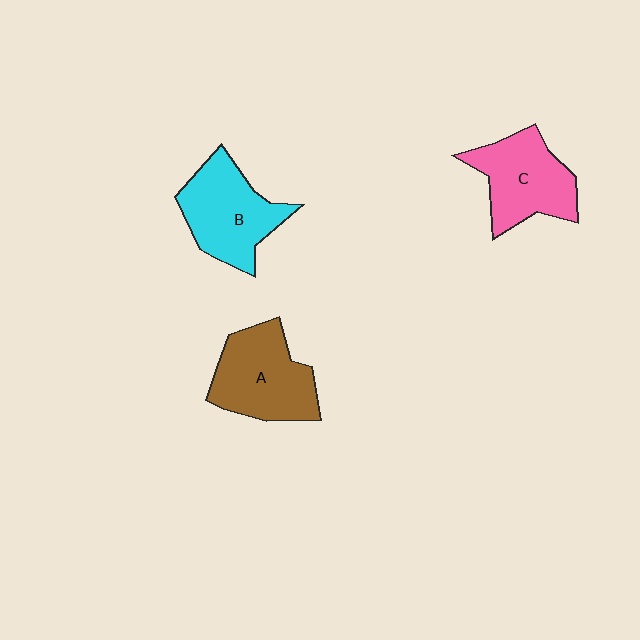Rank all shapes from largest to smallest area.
From largest to smallest: A (brown), B (cyan), C (pink).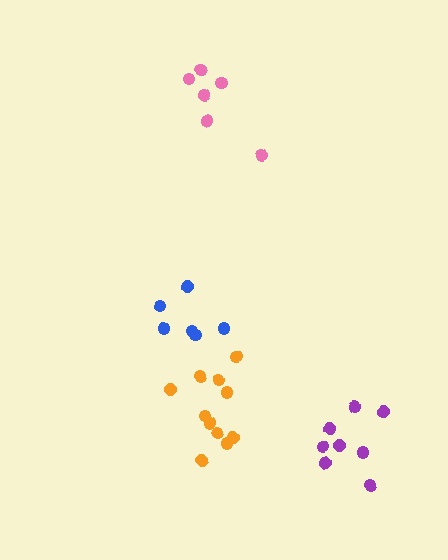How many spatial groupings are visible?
There are 4 spatial groupings.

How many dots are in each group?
Group 1: 6 dots, Group 2: 6 dots, Group 3: 8 dots, Group 4: 11 dots (31 total).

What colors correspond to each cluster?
The clusters are colored: blue, pink, purple, orange.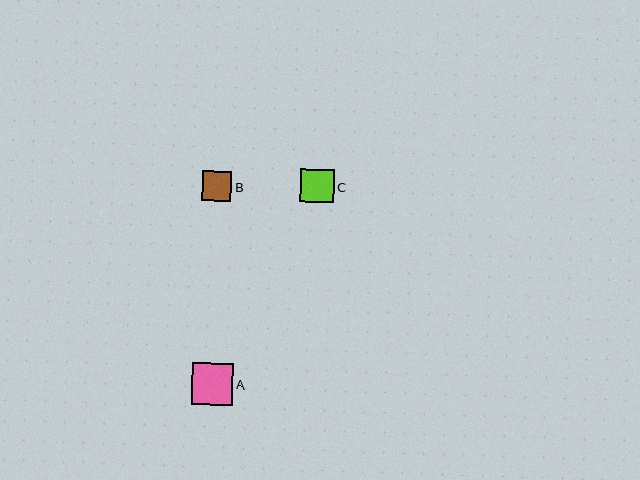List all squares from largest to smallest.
From largest to smallest: A, C, B.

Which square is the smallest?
Square B is the smallest with a size of approximately 29 pixels.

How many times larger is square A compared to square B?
Square A is approximately 1.4 times the size of square B.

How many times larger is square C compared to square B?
Square C is approximately 1.1 times the size of square B.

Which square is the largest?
Square A is the largest with a size of approximately 42 pixels.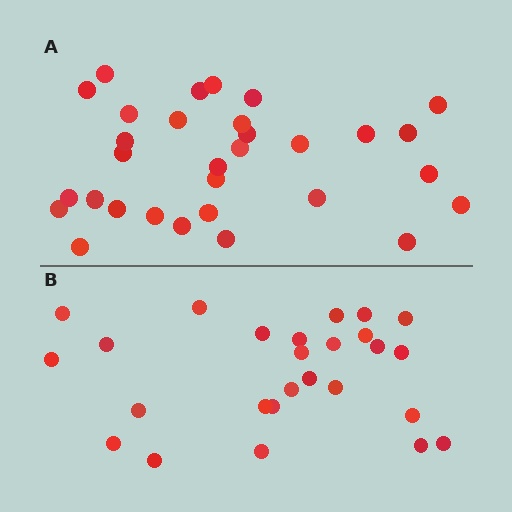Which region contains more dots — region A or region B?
Region A (the top region) has more dots.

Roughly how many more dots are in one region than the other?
Region A has about 5 more dots than region B.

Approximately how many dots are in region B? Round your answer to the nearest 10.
About 30 dots. (The exact count is 26, which rounds to 30.)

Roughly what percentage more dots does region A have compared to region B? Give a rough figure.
About 20% more.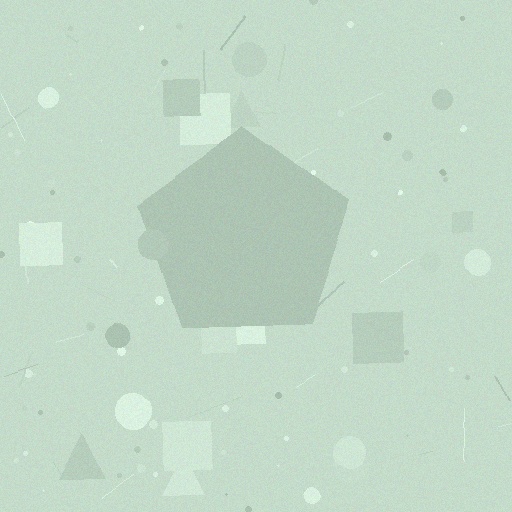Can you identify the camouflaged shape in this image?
The camouflaged shape is a pentagon.